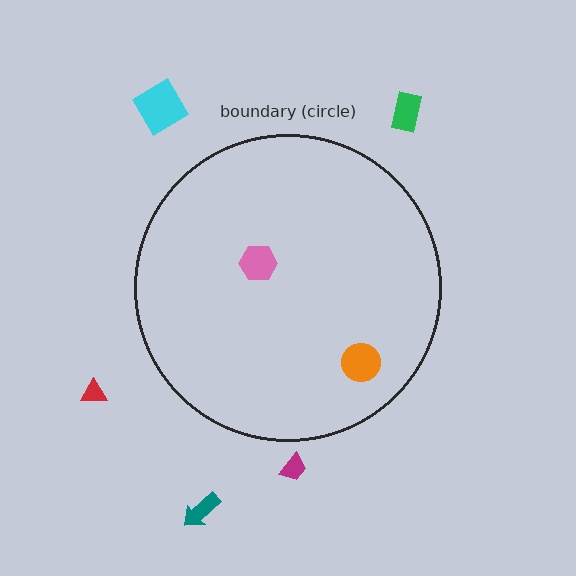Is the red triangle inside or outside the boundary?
Outside.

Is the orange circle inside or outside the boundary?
Inside.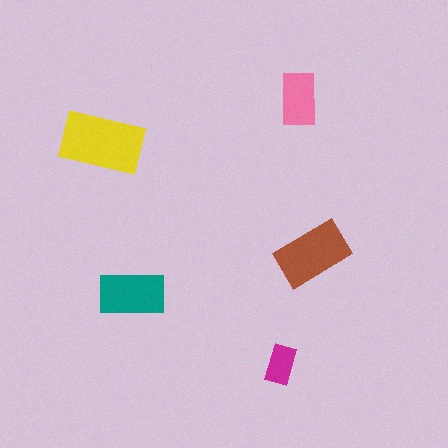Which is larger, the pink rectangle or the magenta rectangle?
The pink one.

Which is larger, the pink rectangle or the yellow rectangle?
The yellow one.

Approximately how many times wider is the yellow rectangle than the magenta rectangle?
About 2 times wider.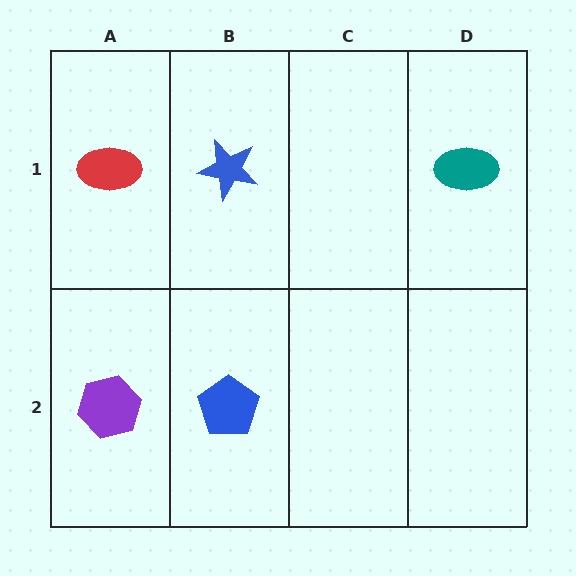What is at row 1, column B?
A blue star.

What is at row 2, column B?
A blue pentagon.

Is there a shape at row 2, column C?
No, that cell is empty.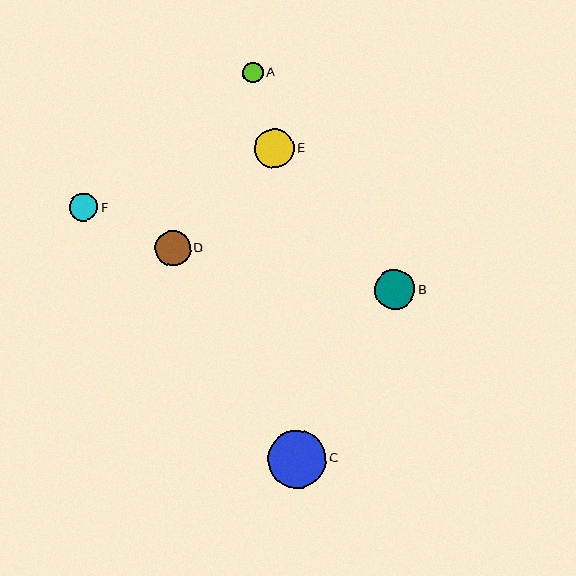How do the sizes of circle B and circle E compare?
Circle B and circle E are approximately the same size.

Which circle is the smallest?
Circle A is the smallest with a size of approximately 21 pixels.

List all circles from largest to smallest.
From largest to smallest: C, B, E, D, F, A.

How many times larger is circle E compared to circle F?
Circle E is approximately 1.4 times the size of circle F.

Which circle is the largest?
Circle C is the largest with a size of approximately 59 pixels.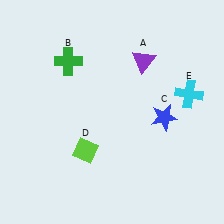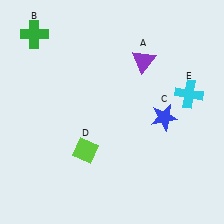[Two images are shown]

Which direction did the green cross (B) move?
The green cross (B) moved left.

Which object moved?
The green cross (B) moved left.